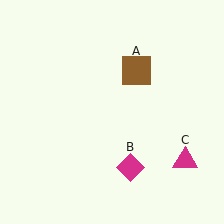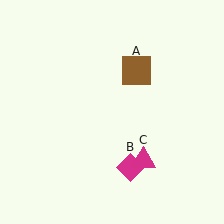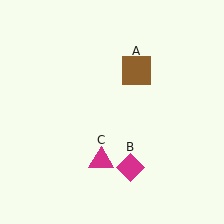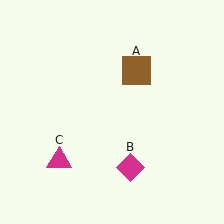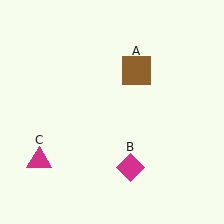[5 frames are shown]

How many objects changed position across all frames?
1 object changed position: magenta triangle (object C).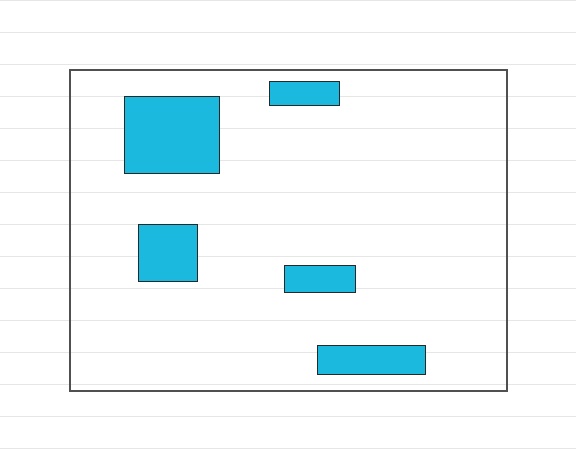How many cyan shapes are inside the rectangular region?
5.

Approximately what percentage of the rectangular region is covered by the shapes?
Approximately 15%.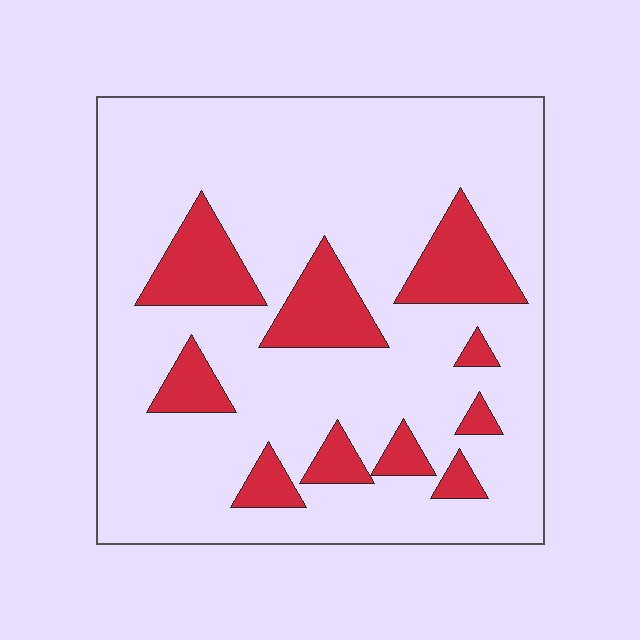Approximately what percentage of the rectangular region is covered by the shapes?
Approximately 20%.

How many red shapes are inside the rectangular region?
10.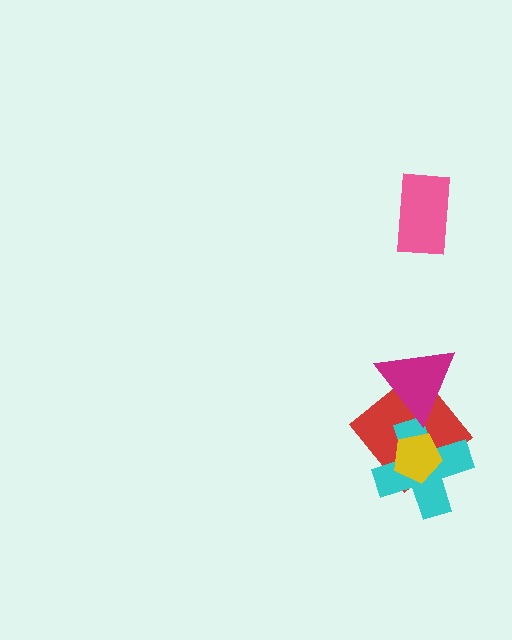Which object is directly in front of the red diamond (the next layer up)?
The cyan cross is directly in front of the red diamond.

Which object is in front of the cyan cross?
The yellow pentagon is in front of the cyan cross.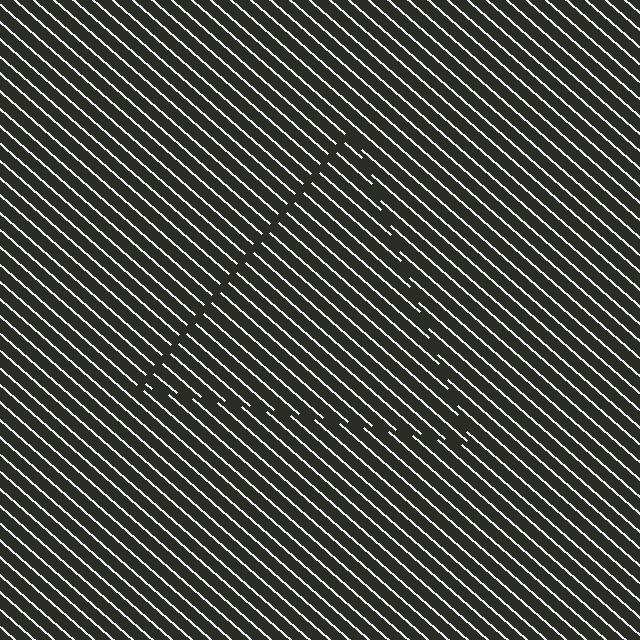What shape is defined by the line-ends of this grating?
An illusory triangle. The interior of the shape contains the same grating, shifted by half a period — the contour is defined by the phase discontinuity where line-ends from the inner and outer gratings abut.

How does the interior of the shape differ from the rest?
The interior of the shape contains the same grating, shifted by half a period — the contour is defined by the phase discontinuity where line-ends from the inner and outer gratings abut.